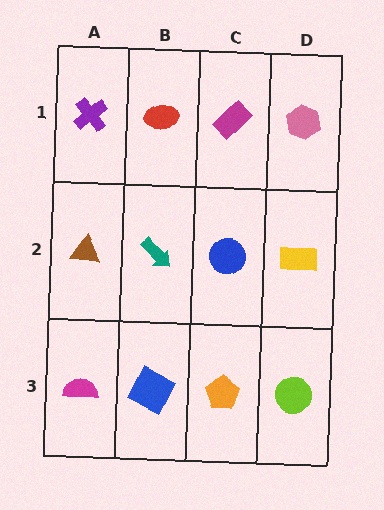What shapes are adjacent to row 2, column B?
A red ellipse (row 1, column B), a blue square (row 3, column B), a brown triangle (row 2, column A), a blue circle (row 2, column C).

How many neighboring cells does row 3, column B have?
3.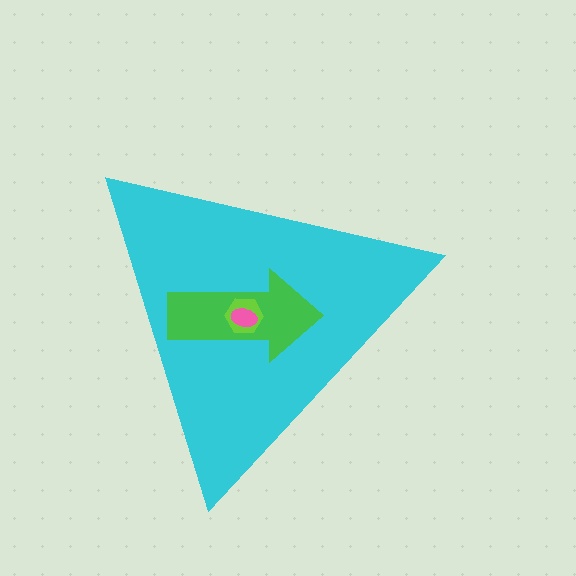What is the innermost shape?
The pink ellipse.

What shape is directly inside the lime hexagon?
The pink ellipse.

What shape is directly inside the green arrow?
The lime hexagon.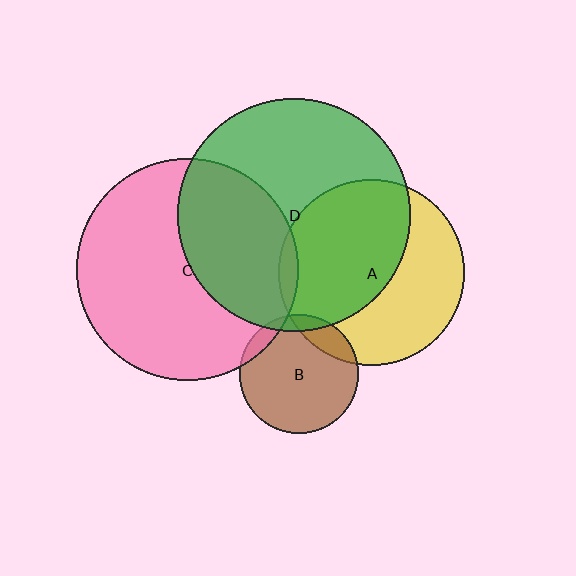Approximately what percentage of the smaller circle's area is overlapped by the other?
Approximately 55%.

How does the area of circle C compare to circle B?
Approximately 3.5 times.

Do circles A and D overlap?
Yes.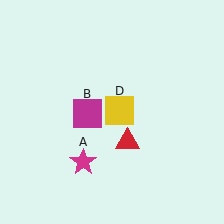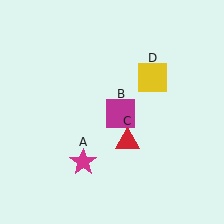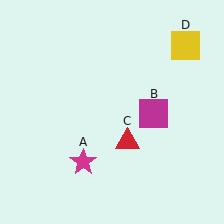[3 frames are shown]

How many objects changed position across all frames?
2 objects changed position: magenta square (object B), yellow square (object D).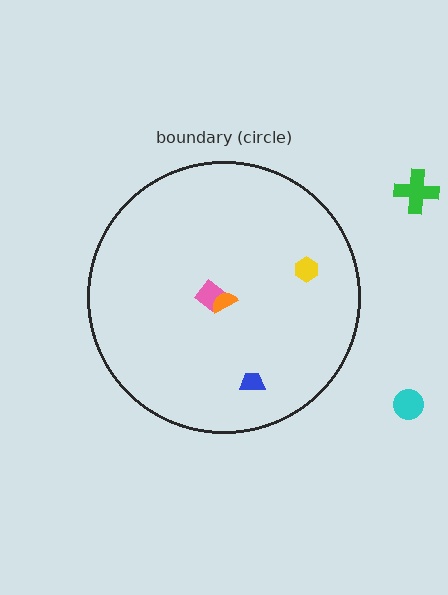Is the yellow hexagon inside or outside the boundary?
Inside.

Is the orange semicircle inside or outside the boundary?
Inside.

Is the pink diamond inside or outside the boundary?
Inside.